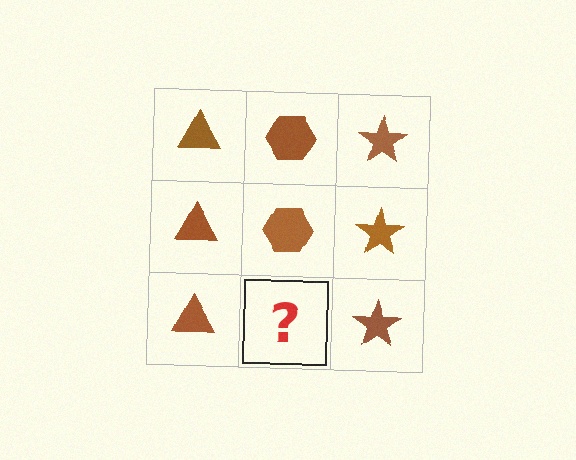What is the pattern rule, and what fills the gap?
The rule is that each column has a consistent shape. The gap should be filled with a brown hexagon.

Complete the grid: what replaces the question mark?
The question mark should be replaced with a brown hexagon.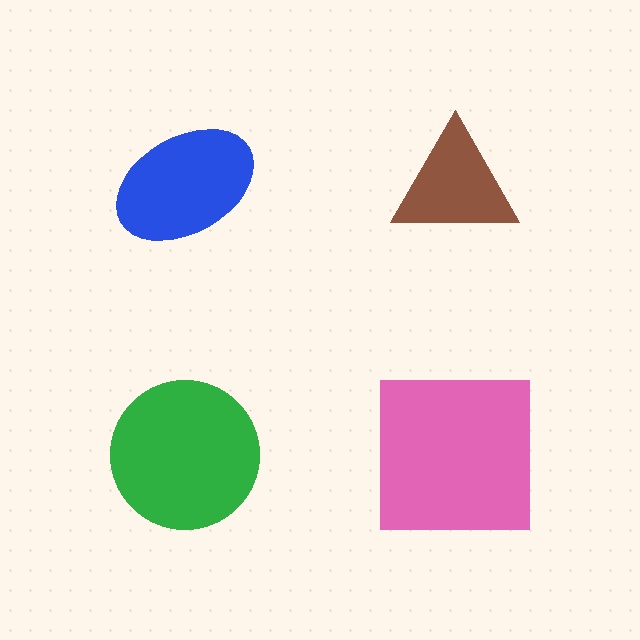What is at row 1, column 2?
A brown triangle.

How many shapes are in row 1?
2 shapes.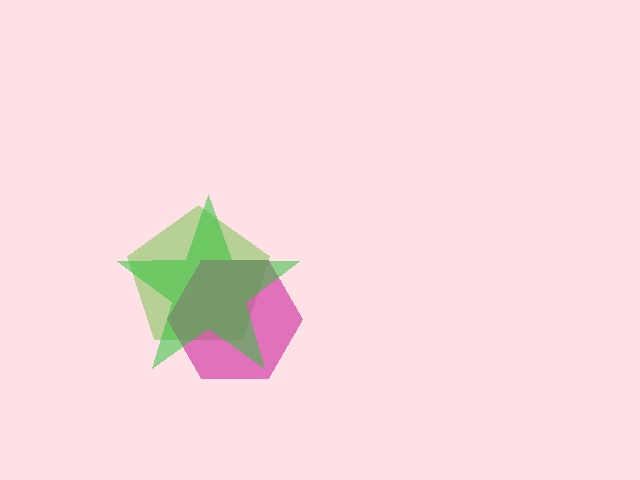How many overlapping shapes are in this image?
There are 3 overlapping shapes in the image.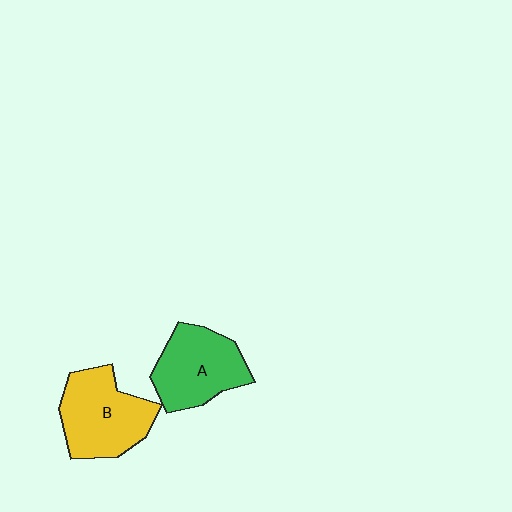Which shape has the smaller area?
Shape A (green).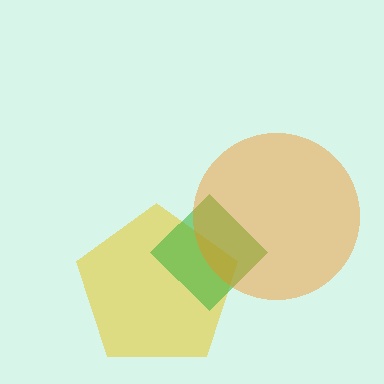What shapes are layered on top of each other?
The layered shapes are: a yellow pentagon, a green diamond, an orange circle.